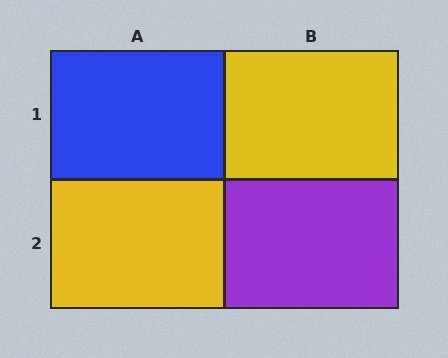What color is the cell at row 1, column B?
Yellow.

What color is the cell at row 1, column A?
Blue.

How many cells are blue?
1 cell is blue.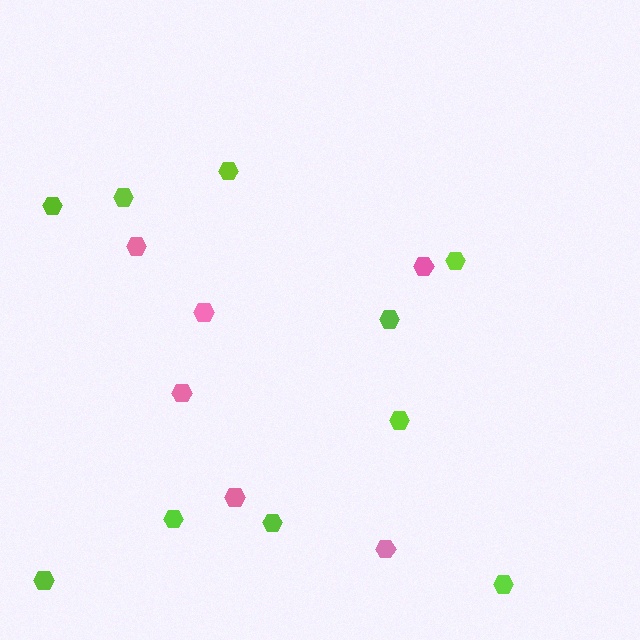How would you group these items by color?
There are 2 groups: one group of pink hexagons (6) and one group of lime hexagons (10).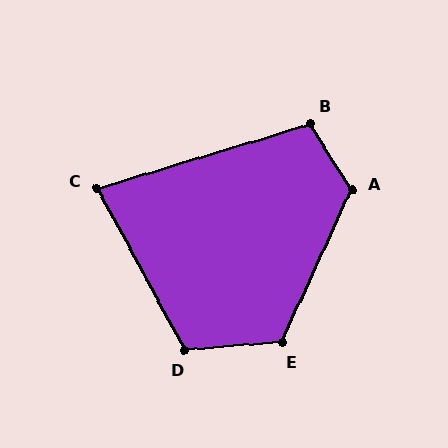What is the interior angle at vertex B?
Approximately 105 degrees (obtuse).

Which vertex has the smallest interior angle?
C, at approximately 78 degrees.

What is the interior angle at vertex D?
Approximately 114 degrees (obtuse).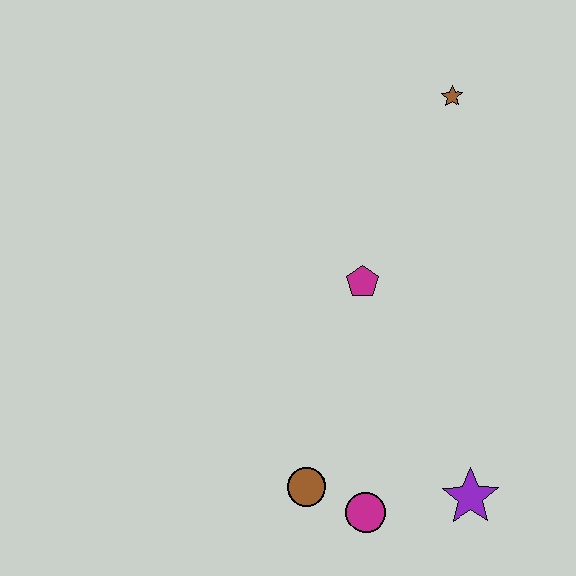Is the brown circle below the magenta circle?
No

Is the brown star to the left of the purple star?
Yes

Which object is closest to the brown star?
The magenta pentagon is closest to the brown star.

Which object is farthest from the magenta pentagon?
The purple star is farthest from the magenta pentagon.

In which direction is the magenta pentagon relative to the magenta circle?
The magenta pentagon is above the magenta circle.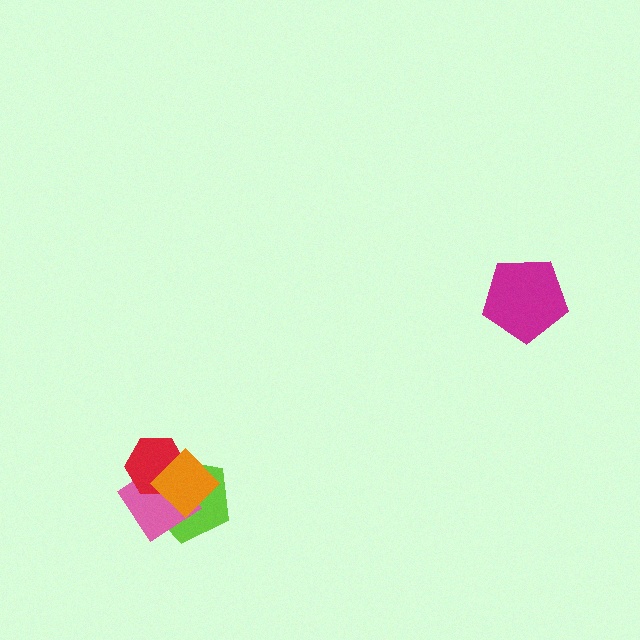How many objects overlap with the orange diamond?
3 objects overlap with the orange diamond.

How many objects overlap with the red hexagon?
3 objects overlap with the red hexagon.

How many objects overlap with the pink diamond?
3 objects overlap with the pink diamond.